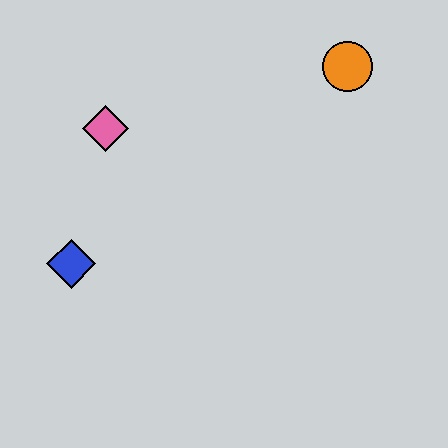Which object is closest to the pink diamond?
The blue diamond is closest to the pink diamond.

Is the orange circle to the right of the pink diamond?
Yes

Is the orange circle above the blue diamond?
Yes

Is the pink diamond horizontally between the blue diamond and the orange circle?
Yes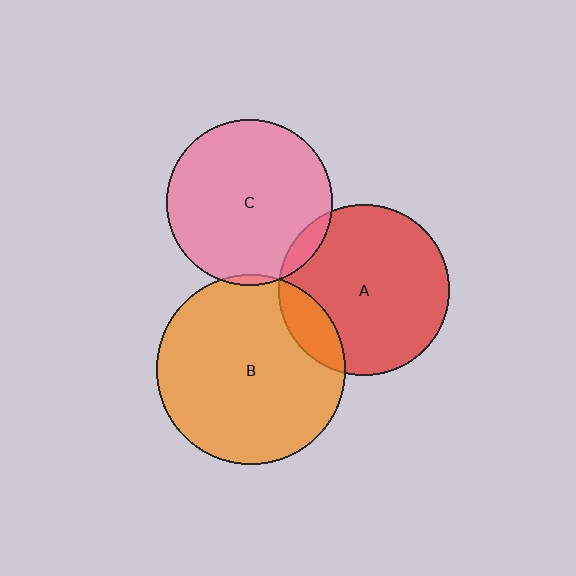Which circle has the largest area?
Circle B (orange).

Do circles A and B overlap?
Yes.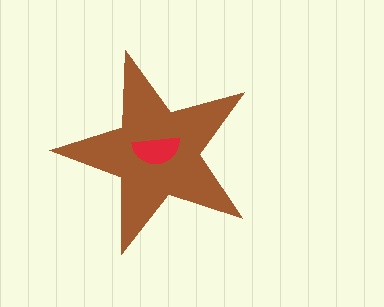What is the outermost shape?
The brown star.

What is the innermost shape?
The red semicircle.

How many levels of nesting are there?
2.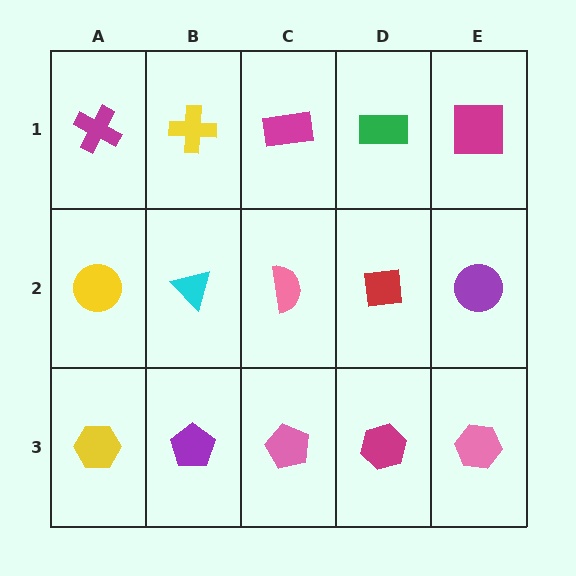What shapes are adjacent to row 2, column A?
A magenta cross (row 1, column A), a yellow hexagon (row 3, column A), a cyan triangle (row 2, column B).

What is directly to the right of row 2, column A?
A cyan triangle.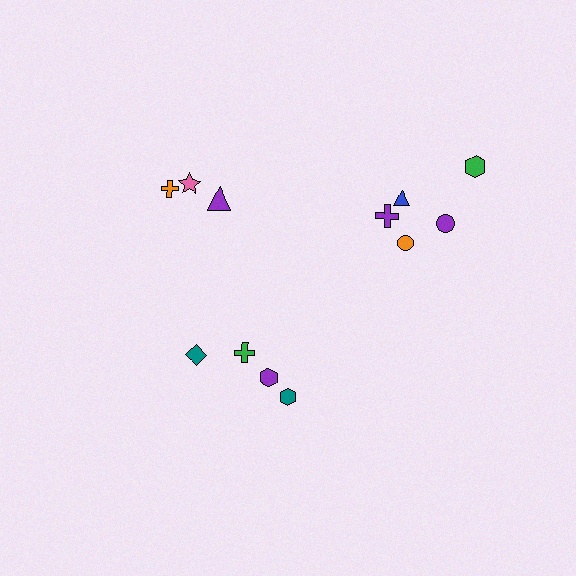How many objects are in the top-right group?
There are 5 objects.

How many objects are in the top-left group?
There are 3 objects.